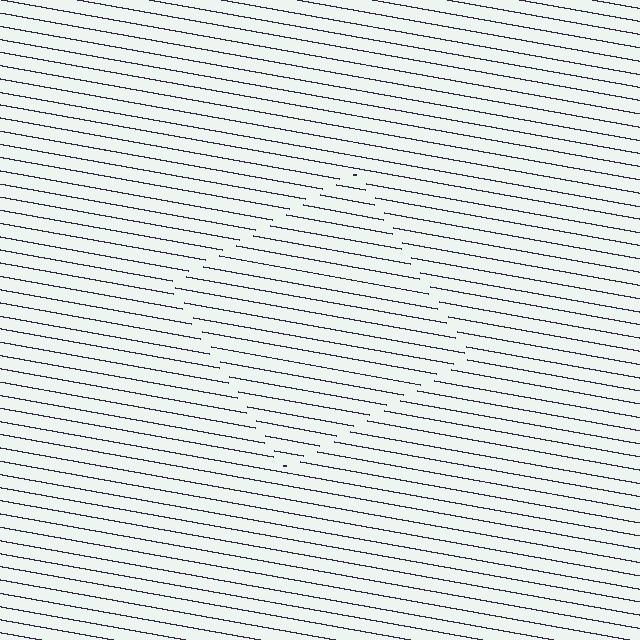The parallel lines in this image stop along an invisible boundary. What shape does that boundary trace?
An illusory square. The interior of the shape contains the same grating, shifted by half a period — the contour is defined by the phase discontinuity where line-ends from the inner and outer gratings abut.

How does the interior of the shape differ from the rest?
The interior of the shape contains the same grating, shifted by half a period — the contour is defined by the phase discontinuity where line-ends from the inner and outer gratings abut.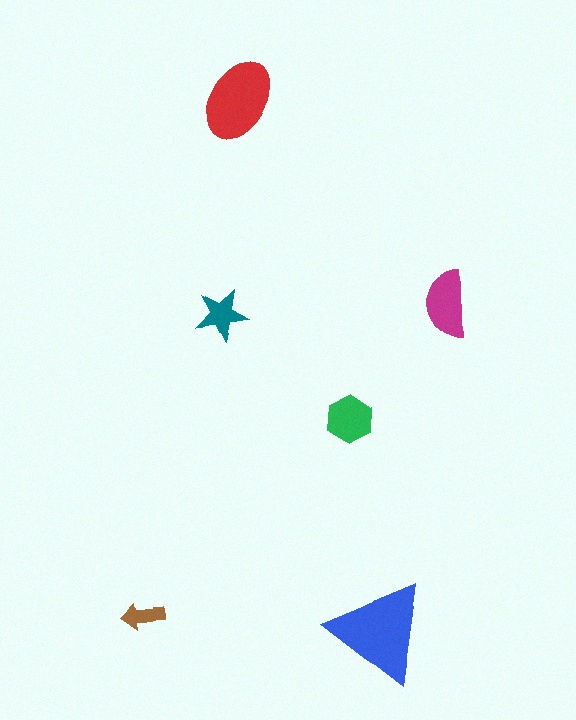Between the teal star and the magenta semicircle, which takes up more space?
The magenta semicircle.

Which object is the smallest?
The brown arrow.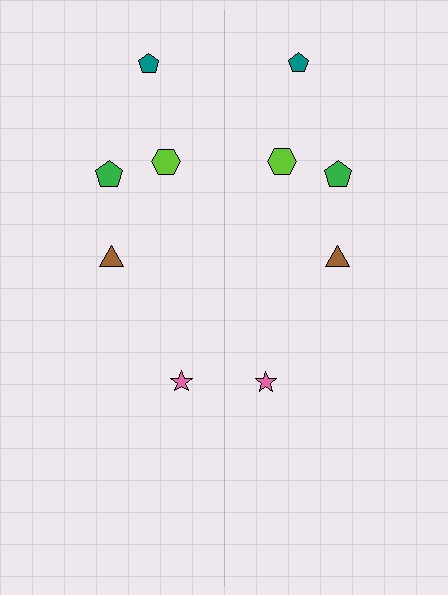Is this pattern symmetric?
Yes, this pattern has bilateral (reflection) symmetry.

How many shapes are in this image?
There are 10 shapes in this image.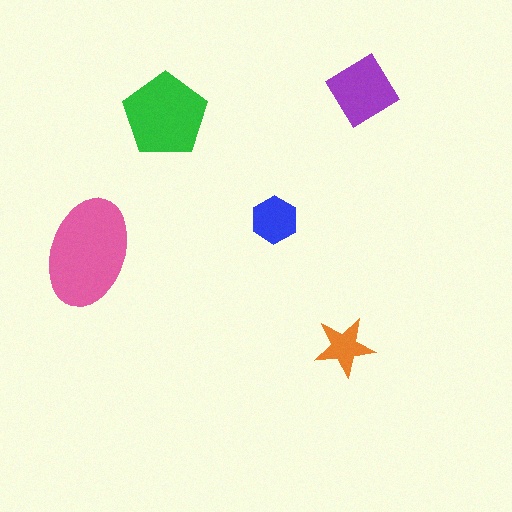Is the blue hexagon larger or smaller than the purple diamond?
Smaller.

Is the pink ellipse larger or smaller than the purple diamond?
Larger.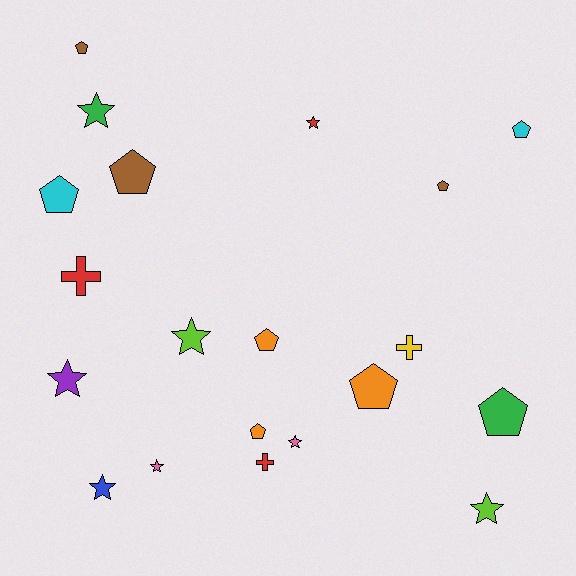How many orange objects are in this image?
There are 3 orange objects.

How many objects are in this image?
There are 20 objects.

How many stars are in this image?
There are 8 stars.